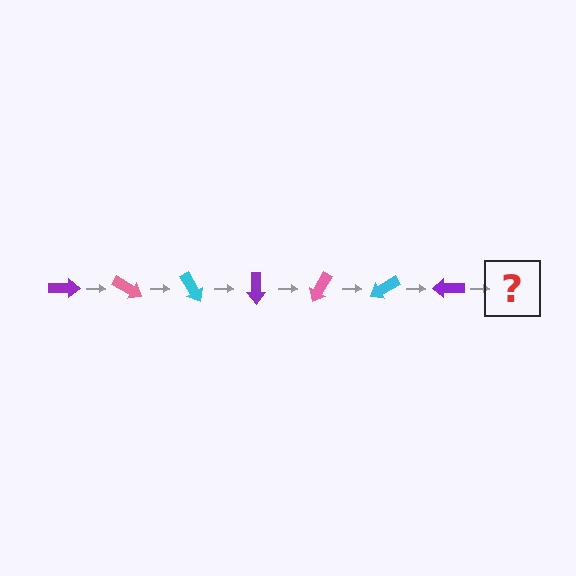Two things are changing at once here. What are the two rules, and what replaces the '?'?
The two rules are that it rotates 30 degrees each step and the color cycles through purple, pink, and cyan. The '?' should be a pink arrow, rotated 210 degrees from the start.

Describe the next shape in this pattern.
It should be a pink arrow, rotated 210 degrees from the start.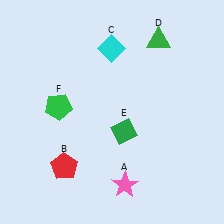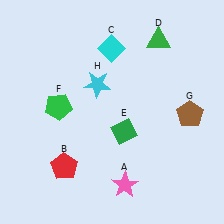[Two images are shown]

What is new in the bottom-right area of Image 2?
A brown pentagon (G) was added in the bottom-right area of Image 2.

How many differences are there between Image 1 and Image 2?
There are 2 differences between the two images.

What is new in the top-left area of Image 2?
A cyan star (H) was added in the top-left area of Image 2.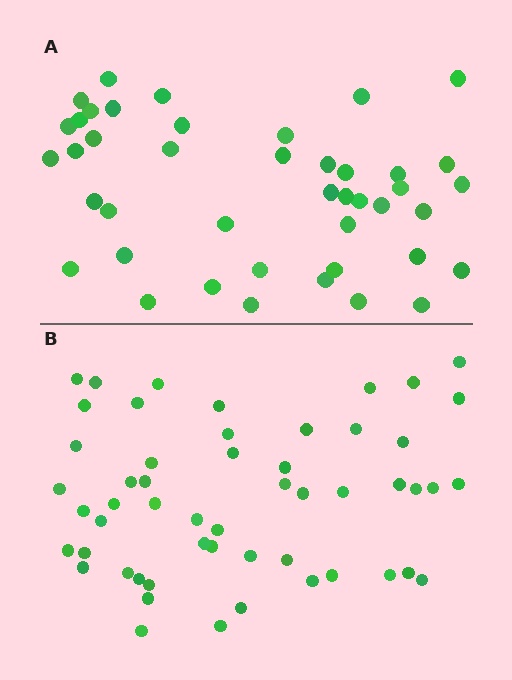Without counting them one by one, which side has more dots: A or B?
Region B (the bottom region) has more dots.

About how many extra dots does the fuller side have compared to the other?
Region B has roughly 10 or so more dots than region A.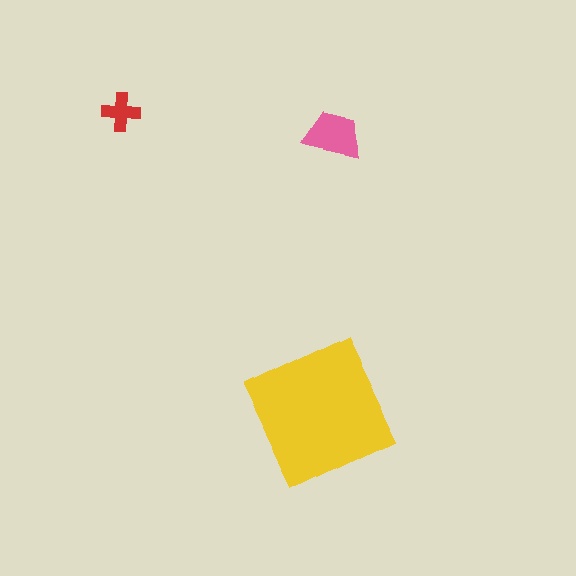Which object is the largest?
The yellow square.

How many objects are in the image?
There are 3 objects in the image.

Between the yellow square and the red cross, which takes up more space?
The yellow square.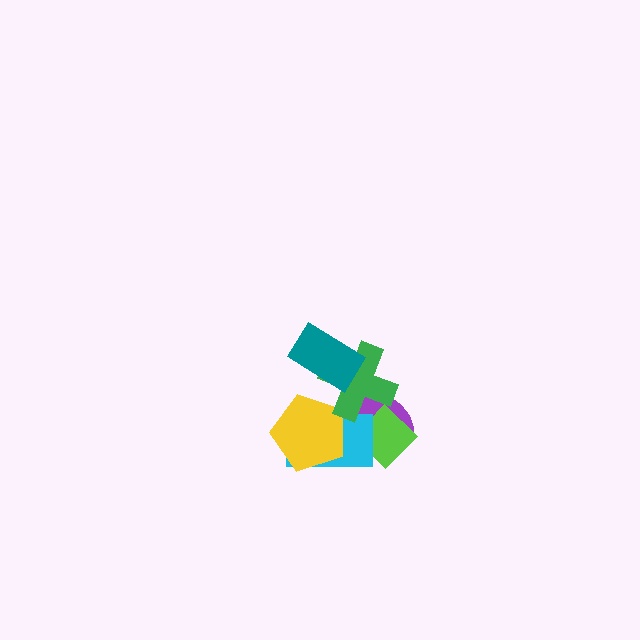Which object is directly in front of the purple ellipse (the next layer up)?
The lime diamond is directly in front of the purple ellipse.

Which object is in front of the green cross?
The teal rectangle is in front of the green cross.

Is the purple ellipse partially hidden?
Yes, it is partially covered by another shape.